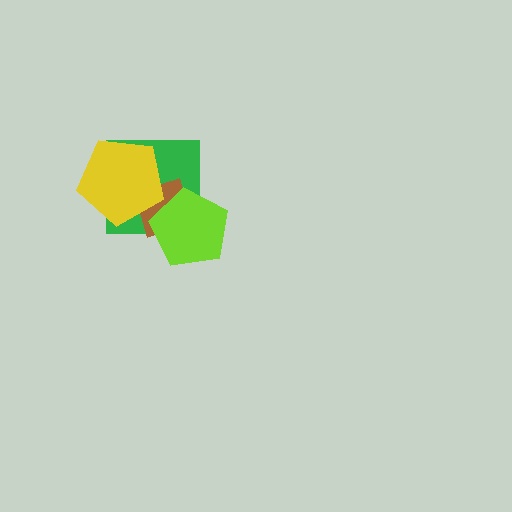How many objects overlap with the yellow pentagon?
2 objects overlap with the yellow pentagon.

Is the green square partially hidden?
Yes, it is partially covered by another shape.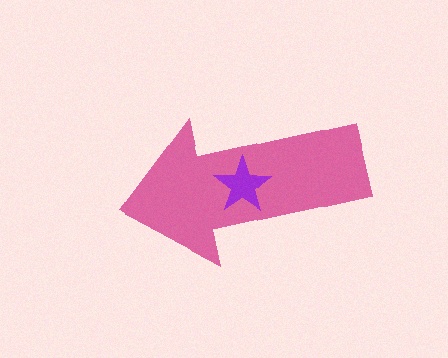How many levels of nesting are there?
2.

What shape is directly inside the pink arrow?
The purple star.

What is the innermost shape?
The purple star.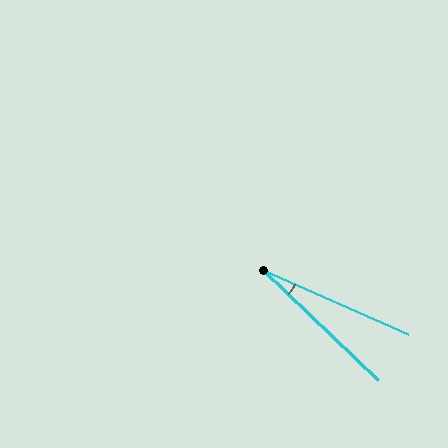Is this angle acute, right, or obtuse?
It is acute.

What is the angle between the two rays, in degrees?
Approximately 20 degrees.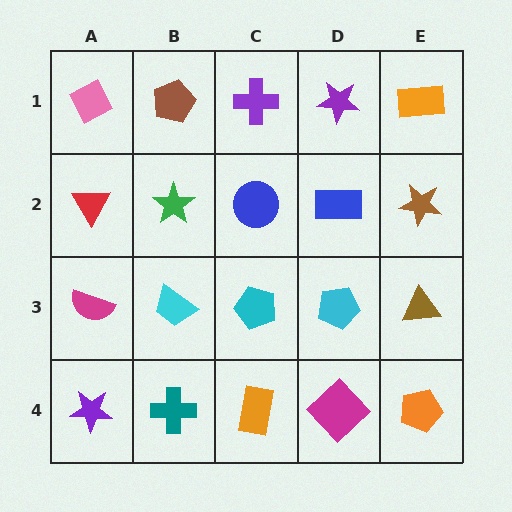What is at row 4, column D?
A magenta diamond.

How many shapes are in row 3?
5 shapes.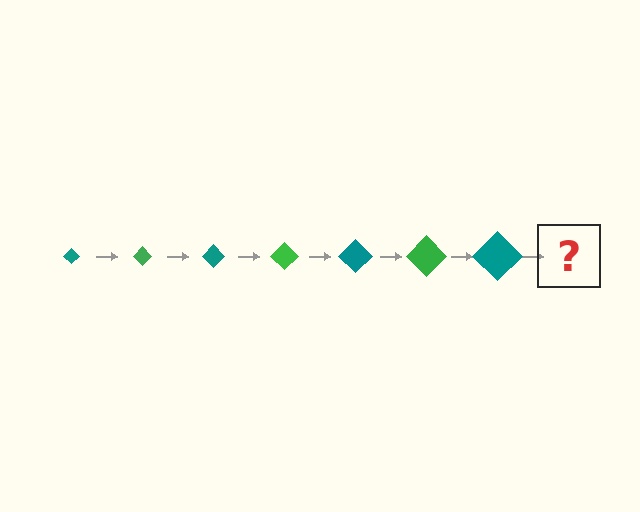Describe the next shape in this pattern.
It should be a green diamond, larger than the previous one.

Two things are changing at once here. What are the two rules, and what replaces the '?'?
The two rules are that the diamond grows larger each step and the color cycles through teal and green. The '?' should be a green diamond, larger than the previous one.